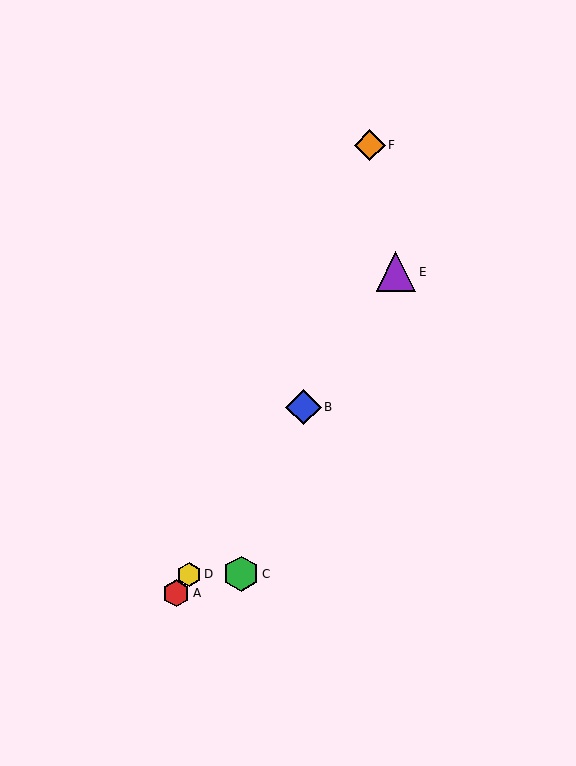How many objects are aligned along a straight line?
4 objects (A, B, D, E) are aligned along a straight line.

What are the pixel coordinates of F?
Object F is at (370, 145).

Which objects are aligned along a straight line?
Objects A, B, D, E are aligned along a straight line.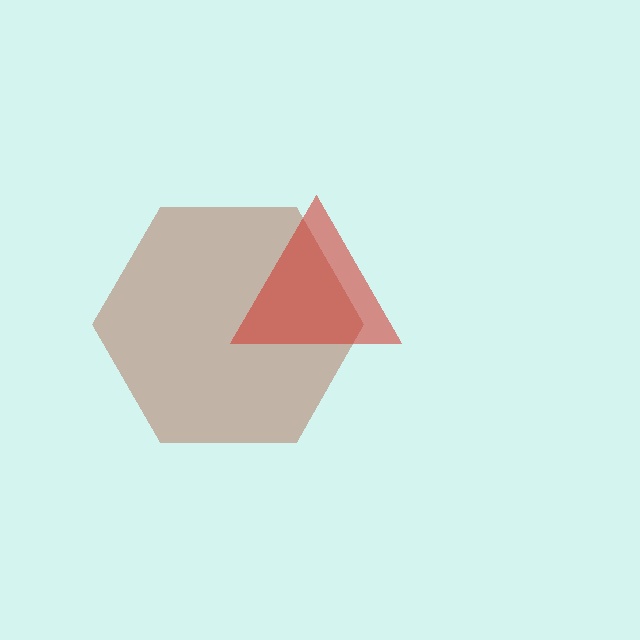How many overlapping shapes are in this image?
There are 2 overlapping shapes in the image.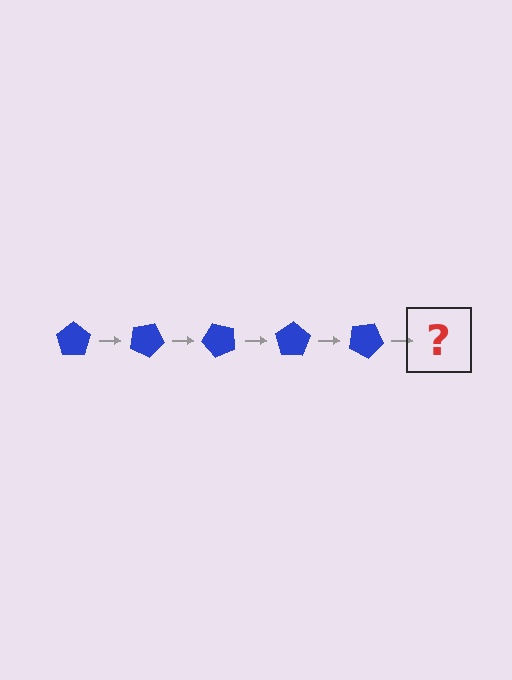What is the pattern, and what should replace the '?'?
The pattern is that the pentagon rotates 25 degrees each step. The '?' should be a blue pentagon rotated 125 degrees.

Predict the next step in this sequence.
The next step is a blue pentagon rotated 125 degrees.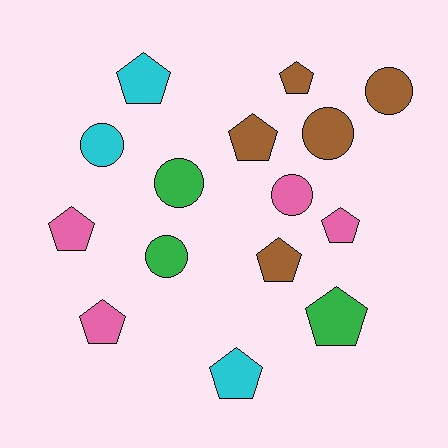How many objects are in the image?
There are 15 objects.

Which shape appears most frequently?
Pentagon, with 9 objects.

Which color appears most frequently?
Brown, with 5 objects.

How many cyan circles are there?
There is 1 cyan circle.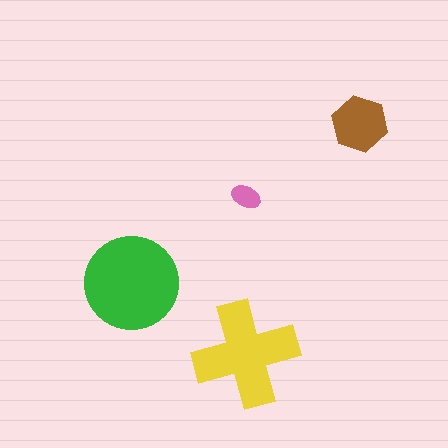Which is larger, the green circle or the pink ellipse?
The green circle.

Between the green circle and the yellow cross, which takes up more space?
The green circle.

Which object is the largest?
The green circle.